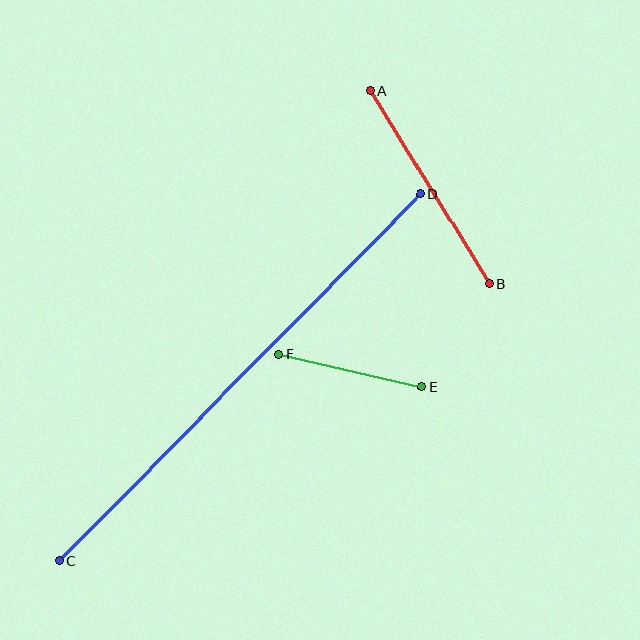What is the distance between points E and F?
The distance is approximately 147 pixels.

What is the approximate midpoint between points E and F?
The midpoint is at approximately (350, 371) pixels.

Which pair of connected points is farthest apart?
Points C and D are farthest apart.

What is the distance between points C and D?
The distance is approximately 515 pixels.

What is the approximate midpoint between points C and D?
The midpoint is at approximately (240, 378) pixels.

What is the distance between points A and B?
The distance is approximately 227 pixels.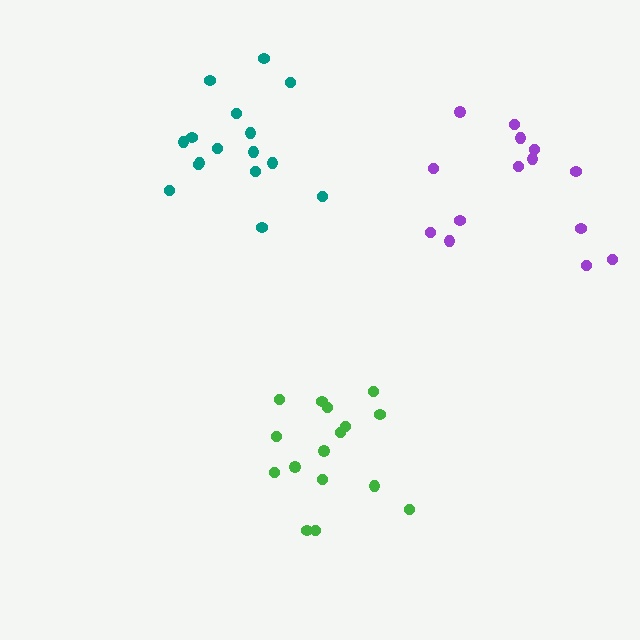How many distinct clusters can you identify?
There are 3 distinct clusters.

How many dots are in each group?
Group 1: 14 dots, Group 2: 16 dots, Group 3: 16 dots (46 total).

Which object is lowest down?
The green cluster is bottommost.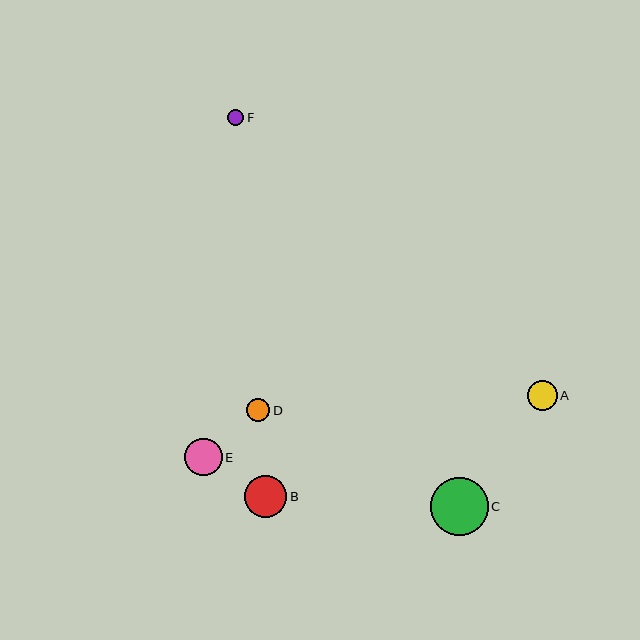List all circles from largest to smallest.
From largest to smallest: C, B, E, A, D, F.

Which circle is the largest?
Circle C is the largest with a size of approximately 58 pixels.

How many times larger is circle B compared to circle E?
Circle B is approximately 1.1 times the size of circle E.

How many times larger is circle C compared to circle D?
Circle C is approximately 2.5 times the size of circle D.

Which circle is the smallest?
Circle F is the smallest with a size of approximately 16 pixels.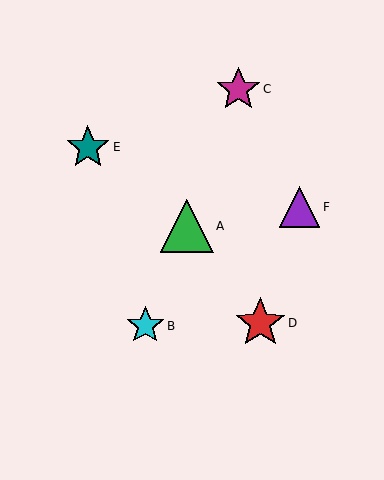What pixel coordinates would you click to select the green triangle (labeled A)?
Click at (187, 226) to select the green triangle A.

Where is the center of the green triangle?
The center of the green triangle is at (187, 226).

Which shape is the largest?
The green triangle (labeled A) is the largest.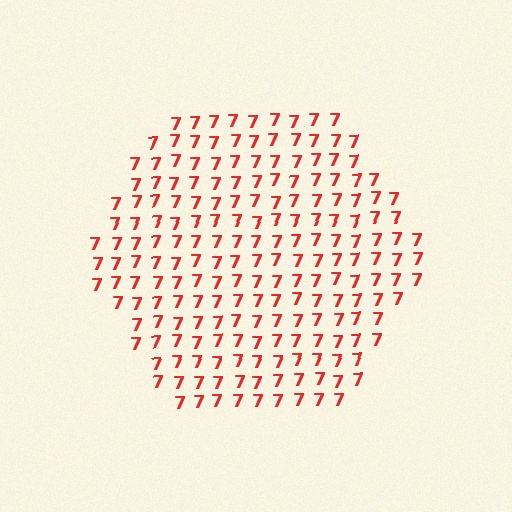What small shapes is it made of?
It is made of small digit 7's.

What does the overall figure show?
The overall figure shows a hexagon.